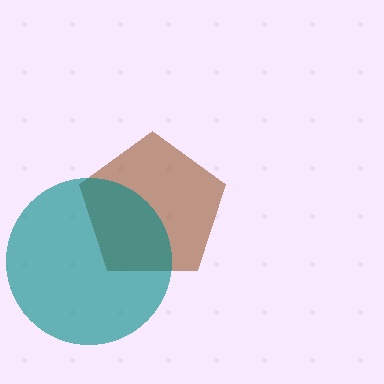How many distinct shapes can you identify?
There are 2 distinct shapes: a brown pentagon, a teal circle.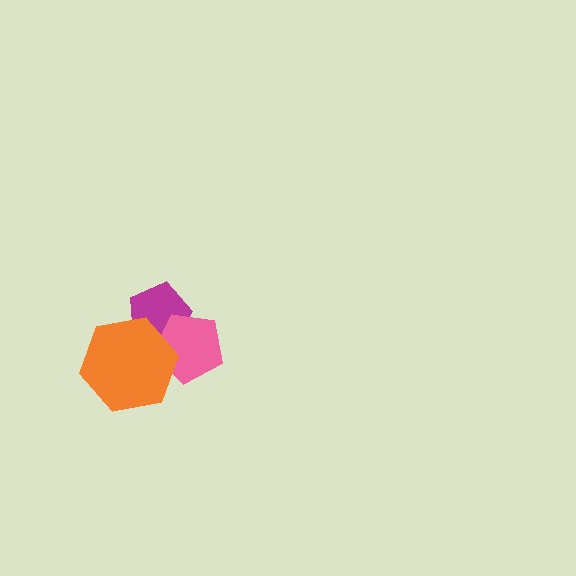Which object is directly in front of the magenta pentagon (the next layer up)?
The pink pentagon is directly in front of the magenta pentagon.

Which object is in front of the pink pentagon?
The orange hexagon is in front of the pink pentagon.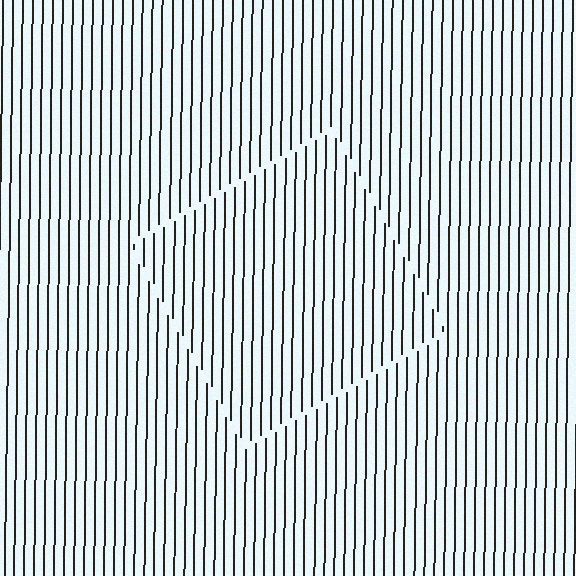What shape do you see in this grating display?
An illusory square. The interior of the shape contains the same grating, shifted by half a period — the contour is defined by the phase discontinuity where line-ends from the inner and outer gratings abut.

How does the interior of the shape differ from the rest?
The interior of the shape contains the same grating, shifted by half a period — the contour is defined by the phase discontinuity where line-ends from the inner and outer gratings abut.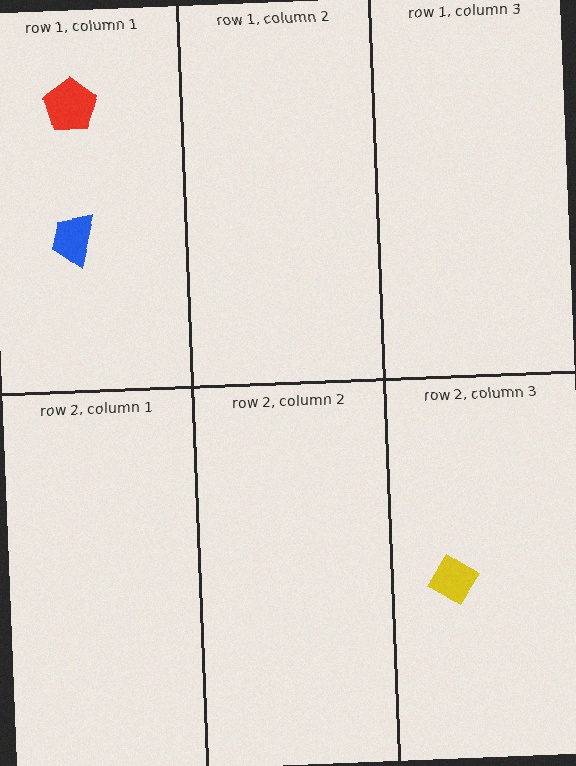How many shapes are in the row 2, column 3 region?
1.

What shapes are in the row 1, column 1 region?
The red pentagon, the blue trapezoid.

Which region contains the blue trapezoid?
The row 1, column 1 region.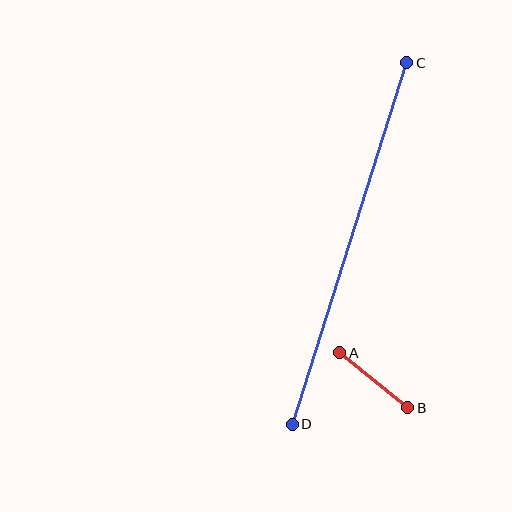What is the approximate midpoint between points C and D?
The midpoint is at approximately (349, 243) pixels.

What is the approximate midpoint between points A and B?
The midpoint is at approximately (374, 380) pixels.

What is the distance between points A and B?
The distance is approximately 88 pixels.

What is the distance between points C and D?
The distance is approximately 379 pixels.